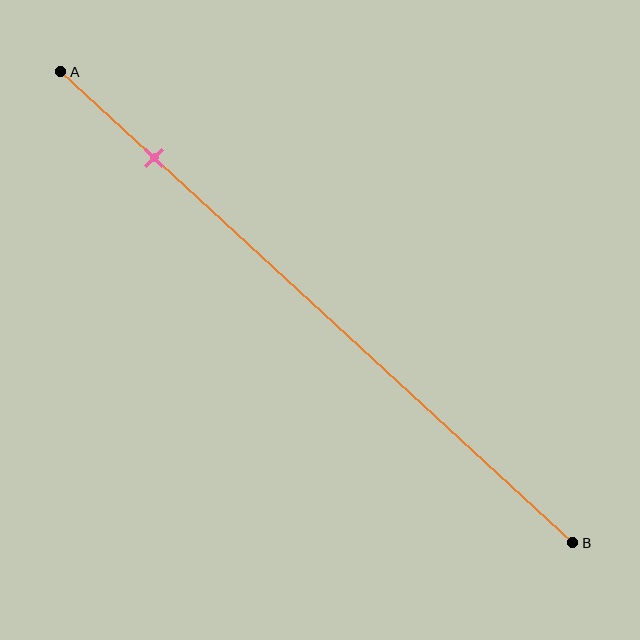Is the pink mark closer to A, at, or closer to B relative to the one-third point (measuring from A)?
The pink mark is closer to point A than the one-third point of segment AB.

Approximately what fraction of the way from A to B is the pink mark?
The pink mark is approximately 20% of the way from A to B.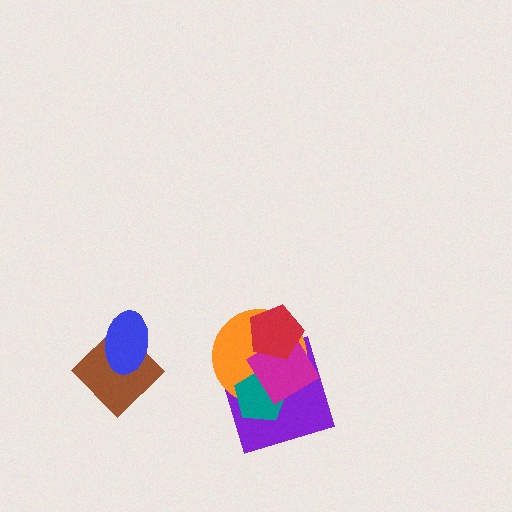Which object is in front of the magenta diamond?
The red pentagon is in front of the magenta diamond.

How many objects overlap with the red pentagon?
3 objects overlap with the red pentagon.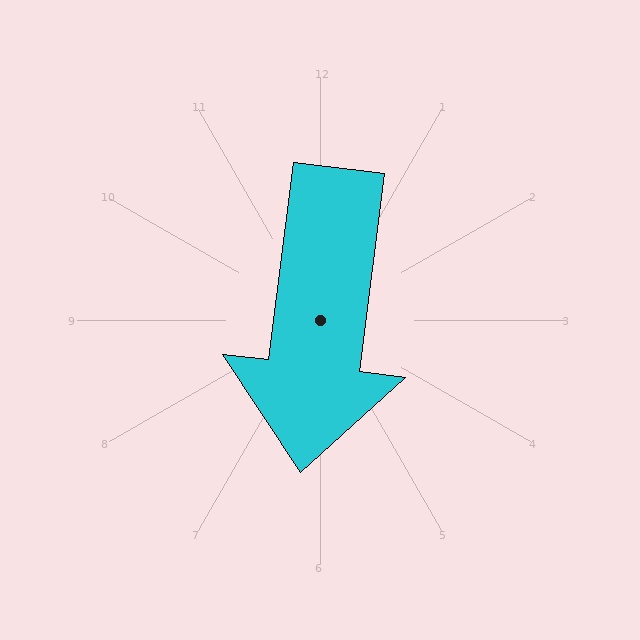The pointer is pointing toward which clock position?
Roughly 6 o'clock.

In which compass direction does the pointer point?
South.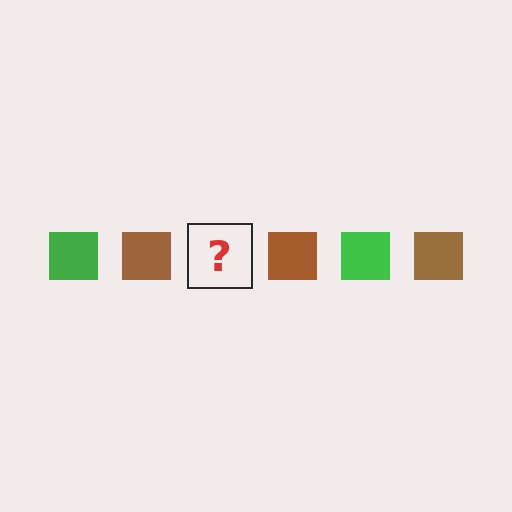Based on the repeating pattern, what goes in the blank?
The blank should be a green square.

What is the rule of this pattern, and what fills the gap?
The rule is that the pattern cycles through green, brown squares. The gap should be filled with a green square.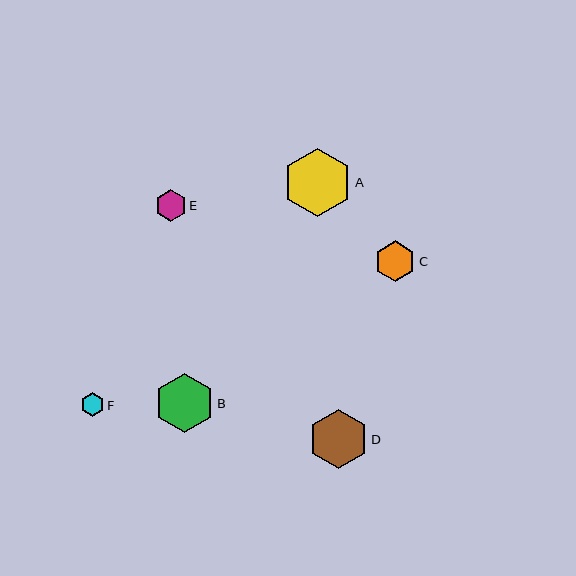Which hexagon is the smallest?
Hexagon F is the smallest with a size of approximately 24 pixels.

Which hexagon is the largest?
Hexagon A is the largest with a size of approximately 69 pixels.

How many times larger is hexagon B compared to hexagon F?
Hexagon B is approximately 2.5 times the size of hexagon F.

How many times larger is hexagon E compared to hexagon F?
Hexagon E is approximately 1.3 times the size of hexagon F.